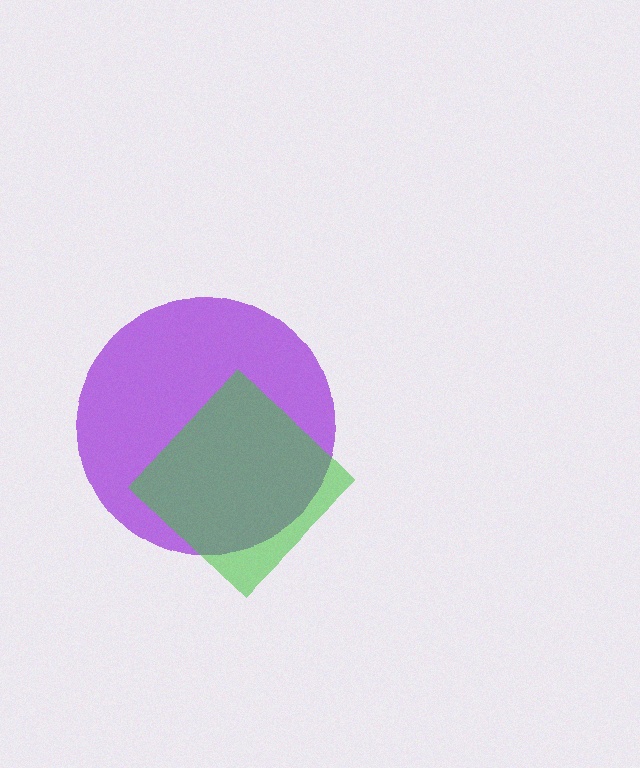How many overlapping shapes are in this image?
There are 2 overlapping shapes in the image.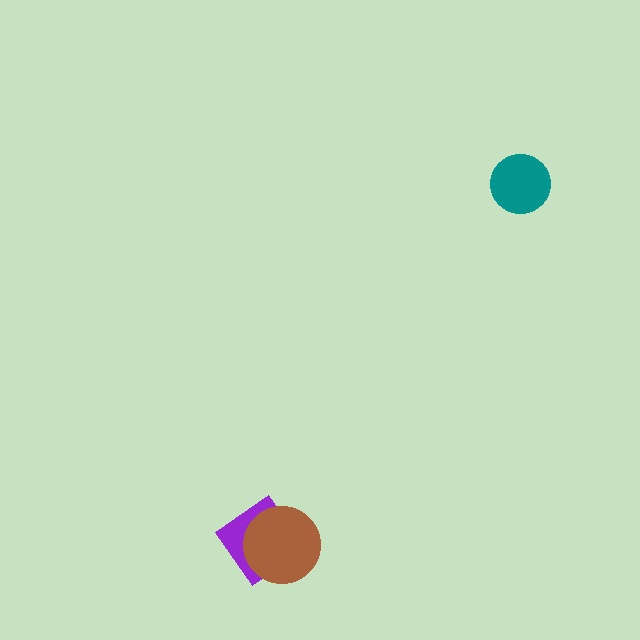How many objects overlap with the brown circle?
1 object overlaps with the brown circle.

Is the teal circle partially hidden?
No, no other shape covers it.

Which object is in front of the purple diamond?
The brown circle is in front of the purple diamond.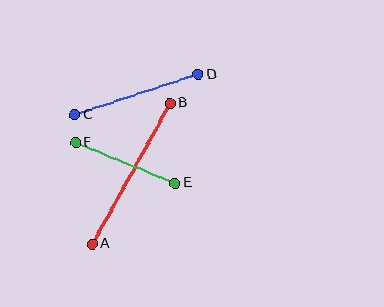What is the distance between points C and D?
The distance is approximately 130 pixels.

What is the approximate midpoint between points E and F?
The midpoint is at approximately (125, 163) pixels.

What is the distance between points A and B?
The distance is approximately 160 pixels.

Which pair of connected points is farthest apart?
Points A and B are farthest apart.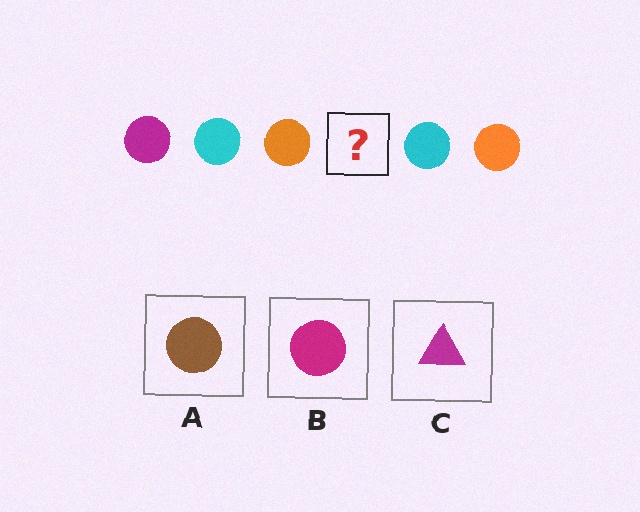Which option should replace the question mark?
Option B.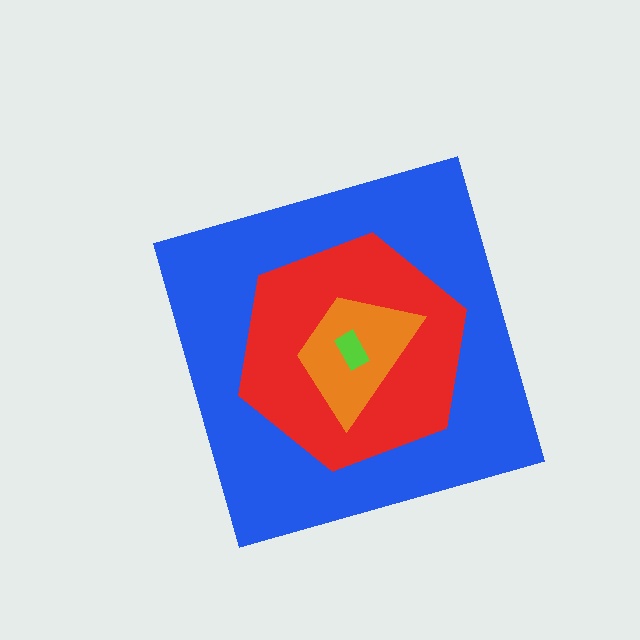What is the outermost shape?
The blue diamond.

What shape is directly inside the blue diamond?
The red hexagon.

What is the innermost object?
The lime rectangle.